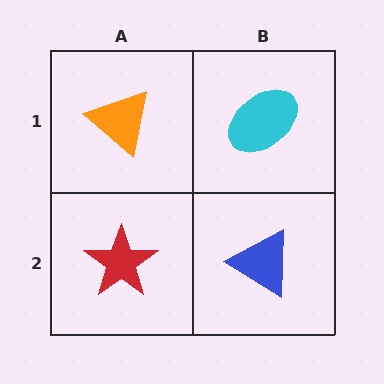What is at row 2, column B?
A blue triangle.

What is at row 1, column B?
A cyan ellipse.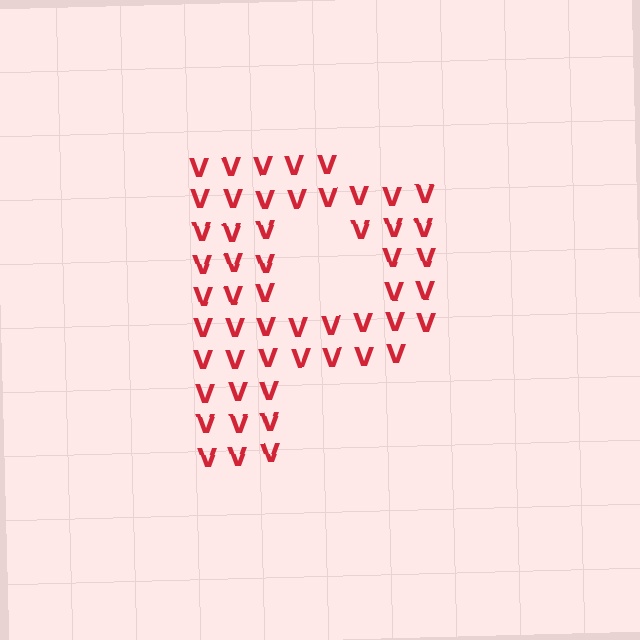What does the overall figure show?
The overall figure shows the letter P.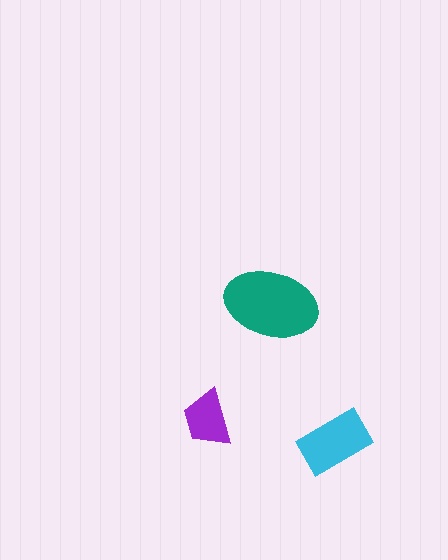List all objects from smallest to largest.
The purple trapezoid, the cyan rectangle, the teal ellipse.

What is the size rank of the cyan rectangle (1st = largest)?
2nd.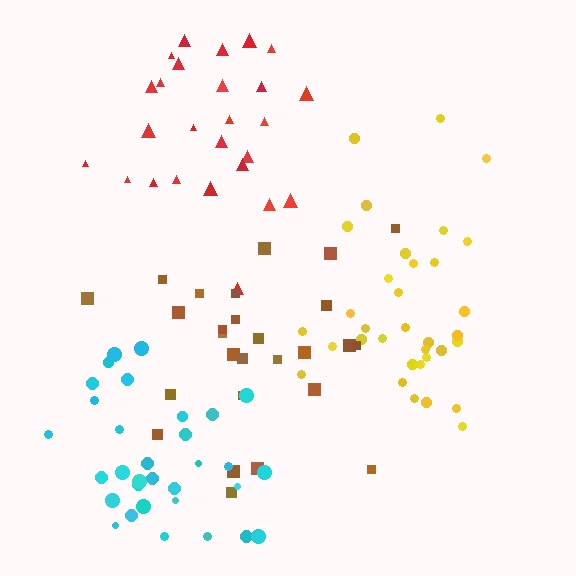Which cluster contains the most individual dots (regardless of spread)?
Yellow (34).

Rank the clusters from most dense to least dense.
yellow, brown, cyan, red.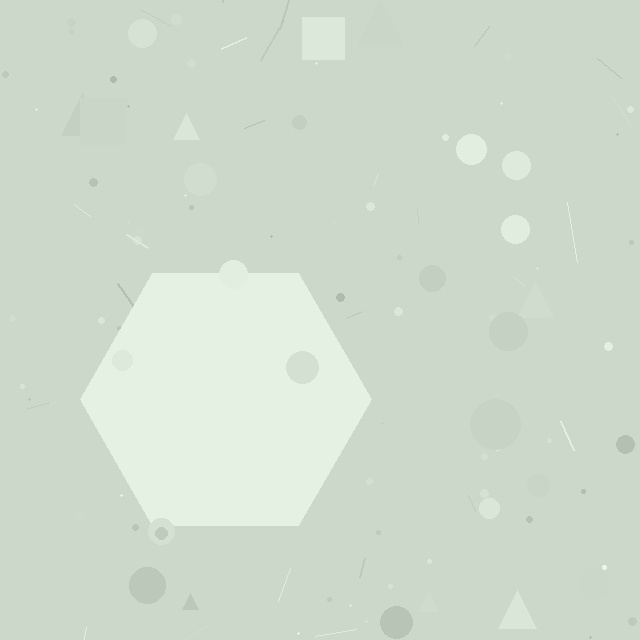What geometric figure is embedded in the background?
A hexagon is embedded in the background.